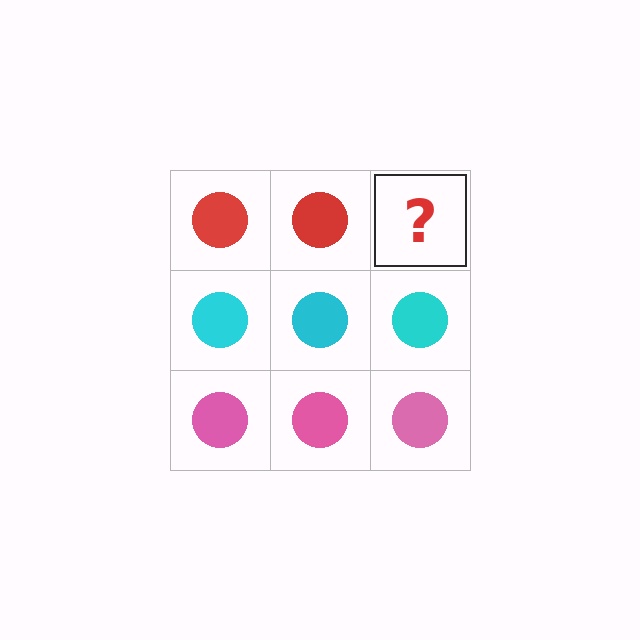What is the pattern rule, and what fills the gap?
The rule is that each row has a consistent color. The gap should be filled with a red circle.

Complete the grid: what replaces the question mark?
The question mark should be replaced with a red circle.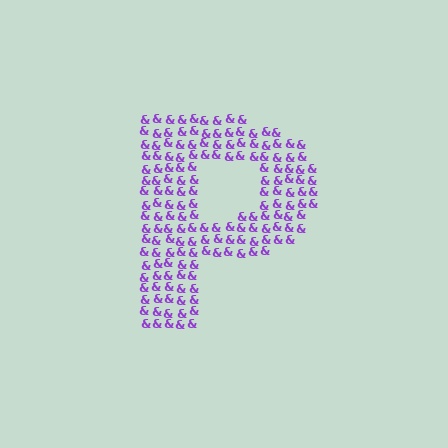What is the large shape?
The large shape is the letter P.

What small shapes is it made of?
It is made of small ampersands.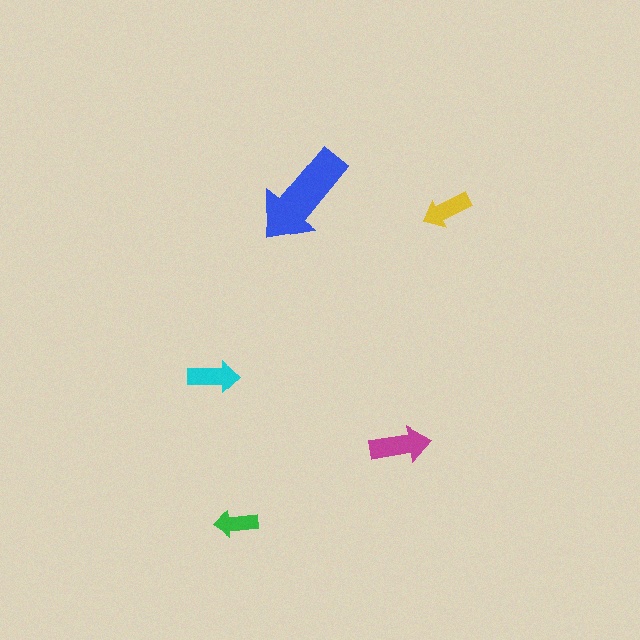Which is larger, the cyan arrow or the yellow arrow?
The cyan one.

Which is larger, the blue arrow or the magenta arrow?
The blue one.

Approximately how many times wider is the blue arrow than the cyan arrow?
About 2 times wider.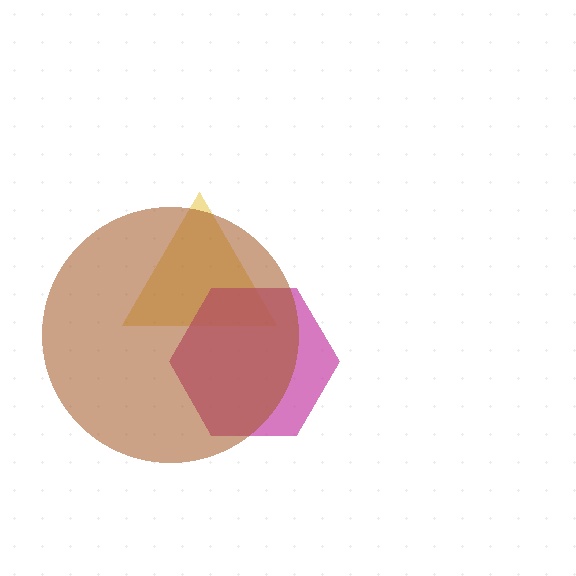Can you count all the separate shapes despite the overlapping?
Yes, there are 3 separate shapes.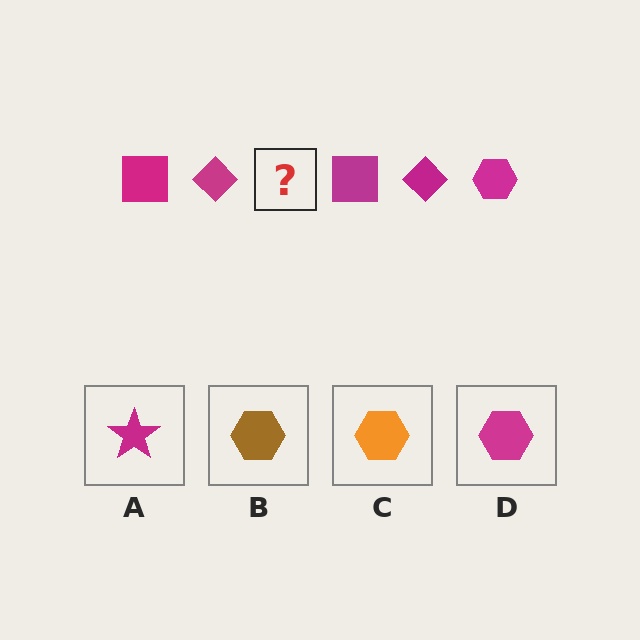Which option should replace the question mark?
Option D.